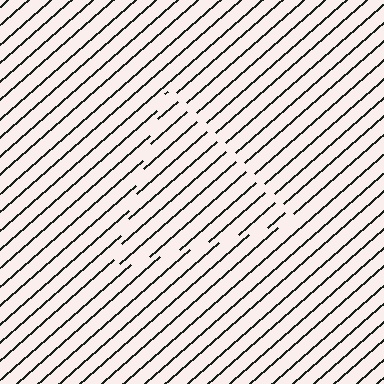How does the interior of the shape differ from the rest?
The interior of the shape contains the same grating, shifted by half a period — the contour is defined by the phase discontinuity where line-ends from the inner and outer gratings abut.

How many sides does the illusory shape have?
3 sides — the line-ends trace a triangle.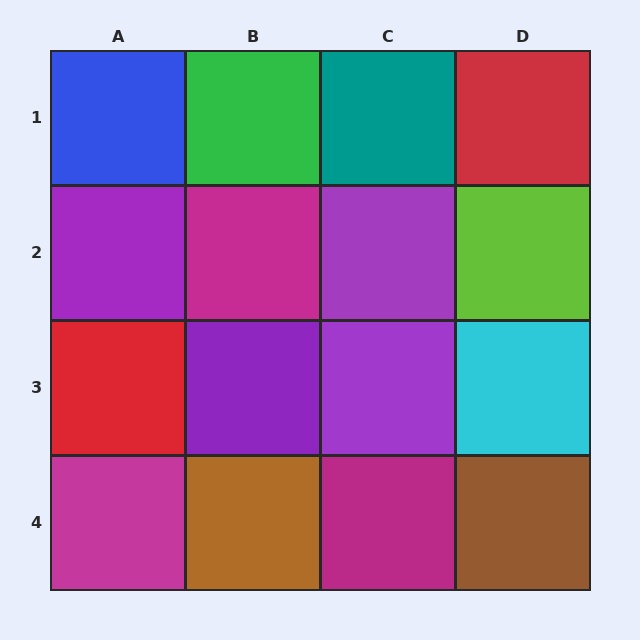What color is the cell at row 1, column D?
Red.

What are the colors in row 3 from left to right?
Red, purple, purple, cyan.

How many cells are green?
1 cell is green.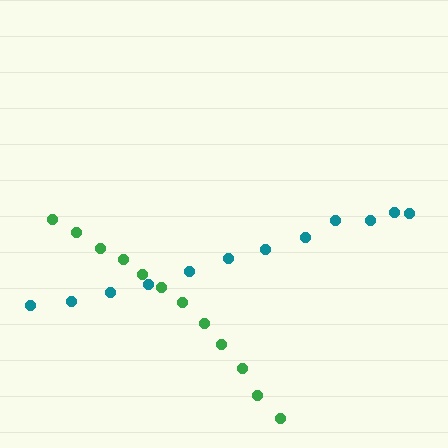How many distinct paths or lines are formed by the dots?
There are 2 distinct paths.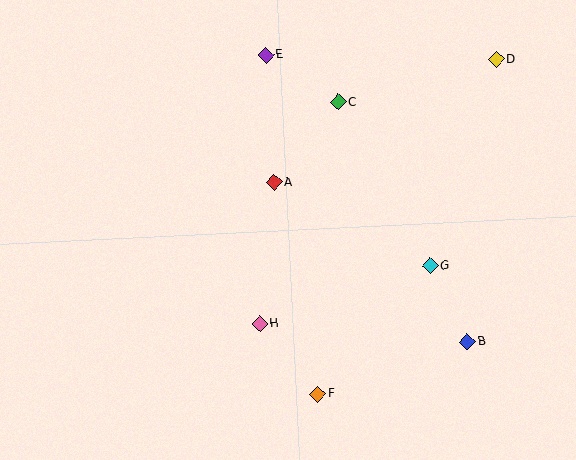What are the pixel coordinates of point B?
Point B is at (467, 342).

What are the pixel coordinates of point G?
Point G is at (430, 266).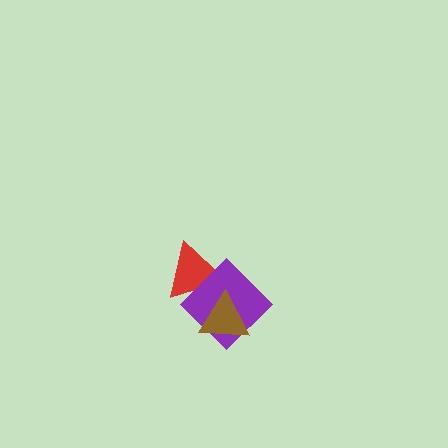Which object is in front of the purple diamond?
The brown triangle is in front of the purple diamond.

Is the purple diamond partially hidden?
Yes, it is partially covered by another shape.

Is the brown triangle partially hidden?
No, no other shape covers it.